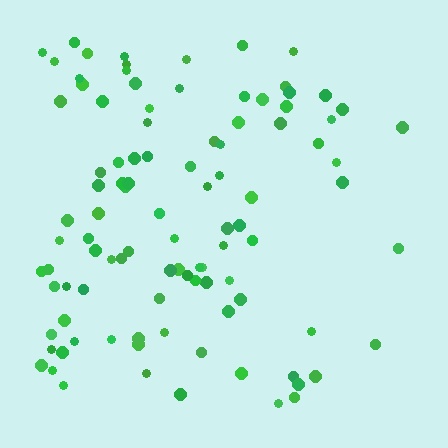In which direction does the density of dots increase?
From right to left, with the left side densest.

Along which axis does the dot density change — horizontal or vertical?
Horizontal.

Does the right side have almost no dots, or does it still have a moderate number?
Still a moderate number, just noticeably fewer than the left.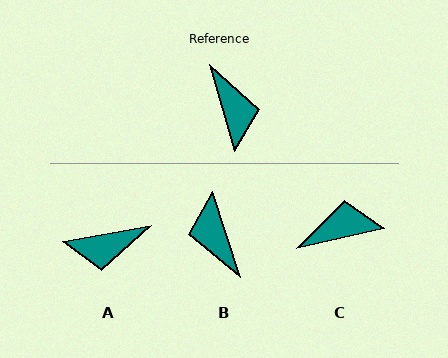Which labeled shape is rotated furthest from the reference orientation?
B, about 178 degrees away.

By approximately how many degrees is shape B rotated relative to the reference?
Approximately 178 degrees clockwise.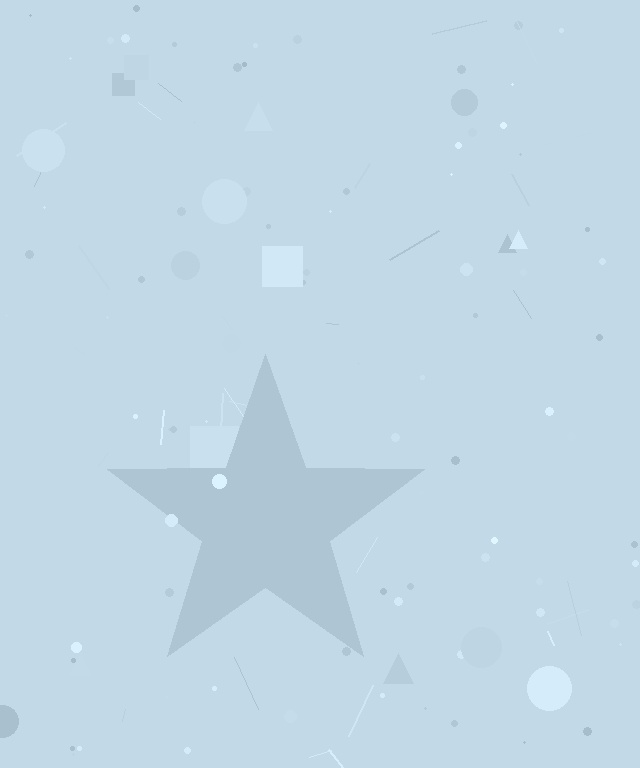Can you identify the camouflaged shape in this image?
The camouflaged shape is a star.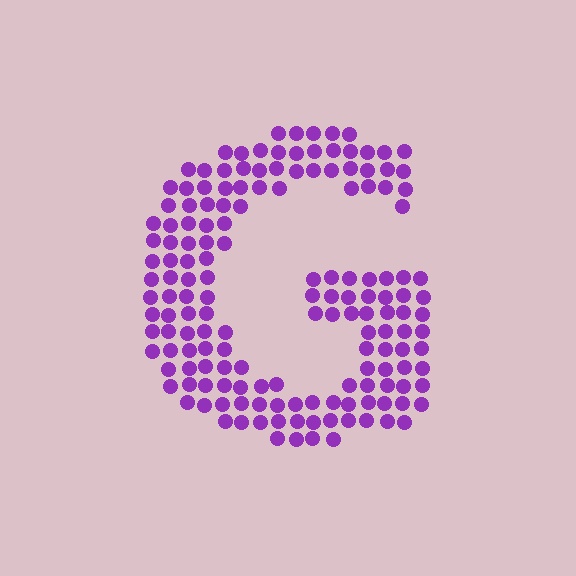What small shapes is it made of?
It is made of small circles.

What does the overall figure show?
The overall figure shows the letter G.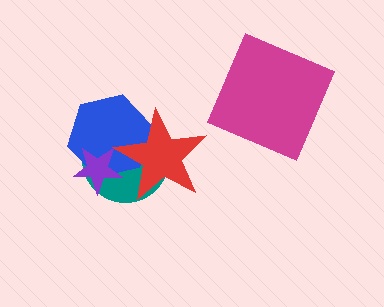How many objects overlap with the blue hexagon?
3 objects overlap with the blue hexagon.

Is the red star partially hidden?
No, no other shape covers it.